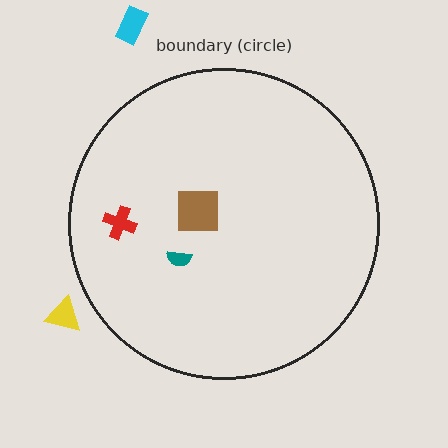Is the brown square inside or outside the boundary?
Inside.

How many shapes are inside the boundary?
3 inside, 2 outside.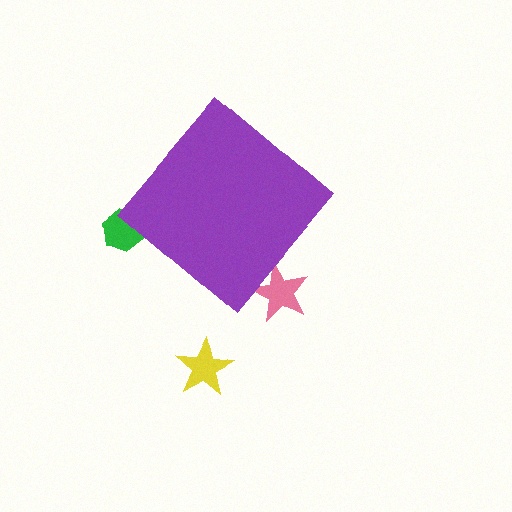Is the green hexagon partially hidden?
Yes, the green hexagon is partially hidden behind the purple diamond.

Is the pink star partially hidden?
Yes, the pink star is partially hidden behind the purple diamond.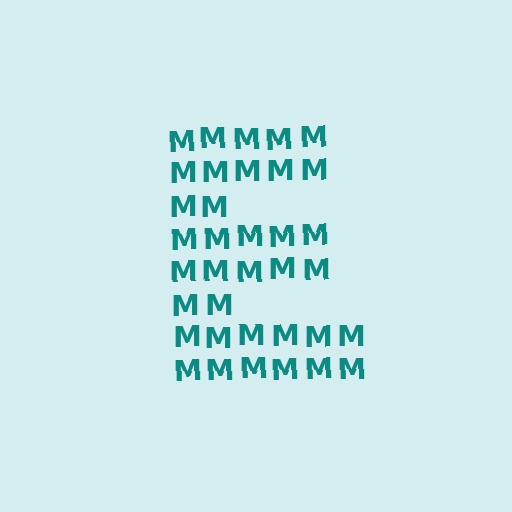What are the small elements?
The small elements are letter M's.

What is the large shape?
The large shape is the letter E.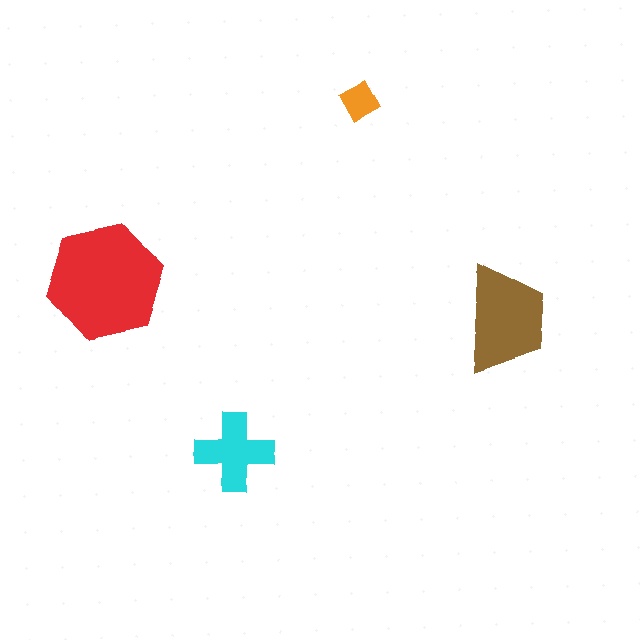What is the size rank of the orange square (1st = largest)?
4th.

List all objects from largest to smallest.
The red hexagon, the brown trapezoid, the cyan cross, the orange square.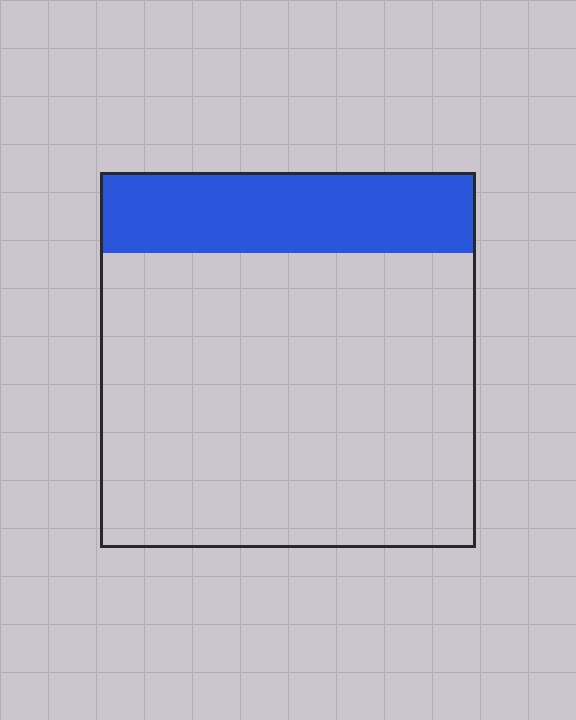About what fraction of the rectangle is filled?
About one fifth (1/5).